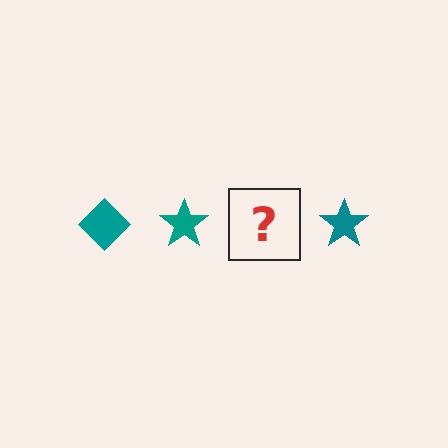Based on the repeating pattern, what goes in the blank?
The blank should be a teal diamond.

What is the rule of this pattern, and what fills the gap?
The rule is that the pattern cycles through diamond, star shapes in teal. The gap should be filled with a teal diamond.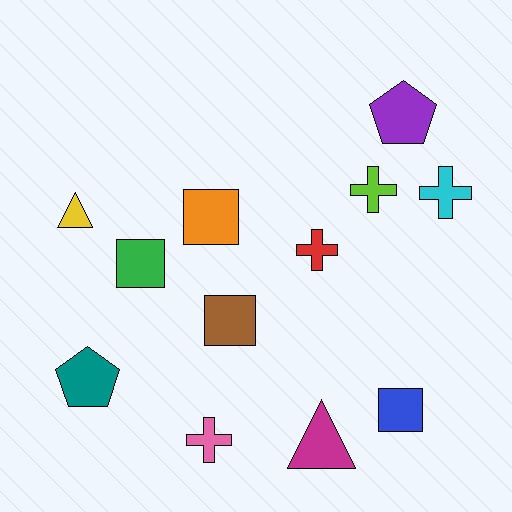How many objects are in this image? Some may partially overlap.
There are 12 objects.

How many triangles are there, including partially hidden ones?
There are 2 triangles.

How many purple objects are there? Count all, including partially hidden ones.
There is 1 purple object.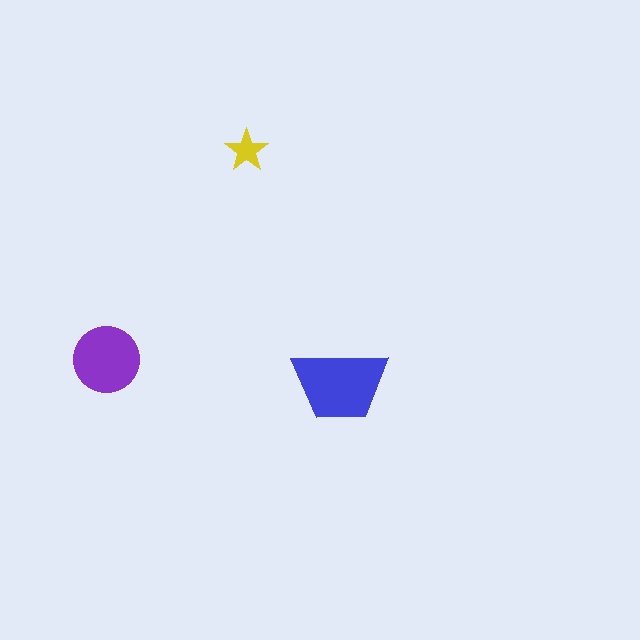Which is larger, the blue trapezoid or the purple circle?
The blue trapezoid.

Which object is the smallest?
The yellow star.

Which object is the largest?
The blue trapezoid.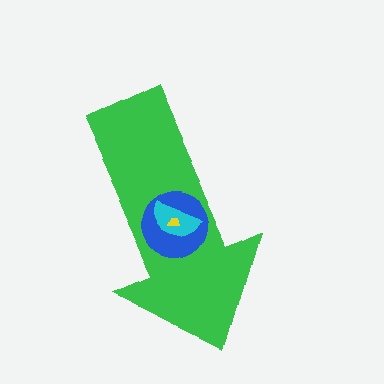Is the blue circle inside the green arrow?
Yes.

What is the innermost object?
The yellow trapezoid.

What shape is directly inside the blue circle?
The cyan semicircle.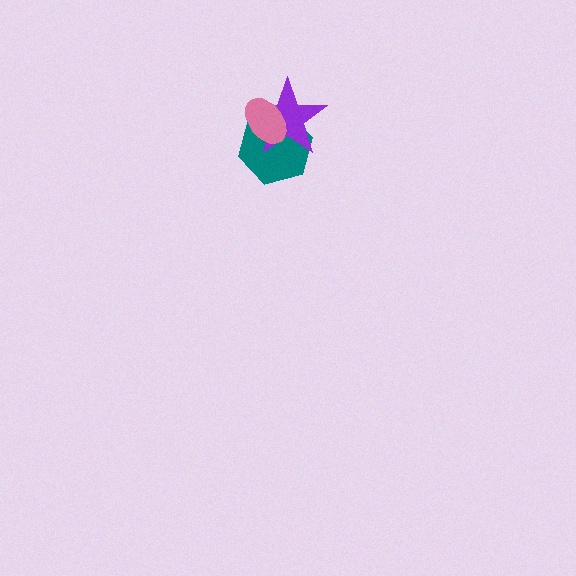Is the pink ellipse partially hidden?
No, no other shape covers it.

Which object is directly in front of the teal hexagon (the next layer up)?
The purple star is directly in front of the teal hexagon.